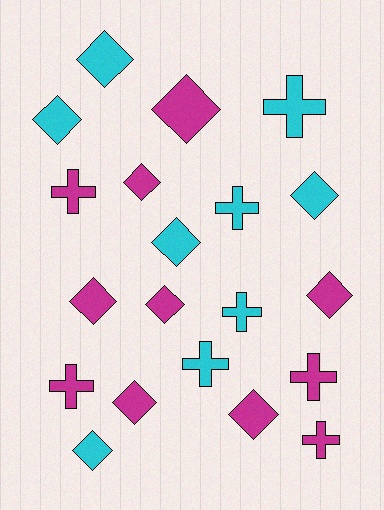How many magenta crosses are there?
There are 4 magenta crosses.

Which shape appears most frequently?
Diamond, with 12 objects.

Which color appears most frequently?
Magenta, with 11 objects.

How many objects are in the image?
There are 20 objects.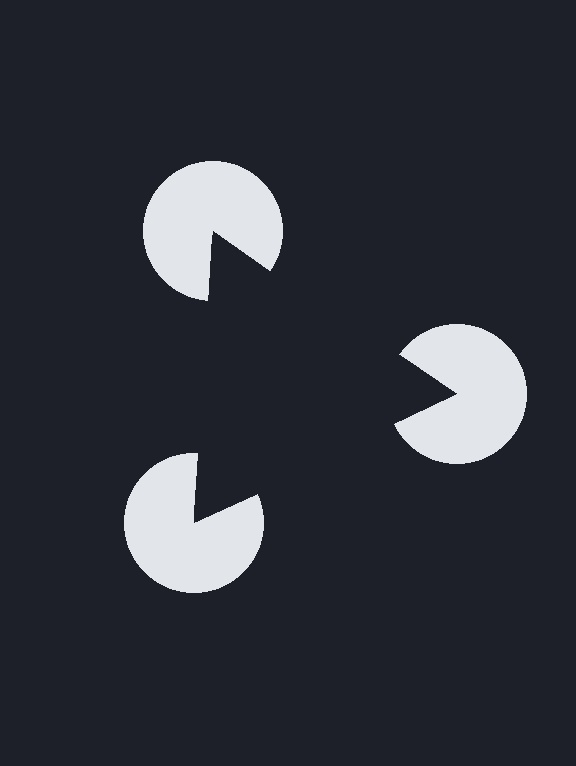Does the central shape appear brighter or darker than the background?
It typically appears slightly darker than the background, even though no actual brightness change is drawn.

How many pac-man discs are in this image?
There are 3 — one at each vertex of the illusory triangle.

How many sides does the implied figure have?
3 sides.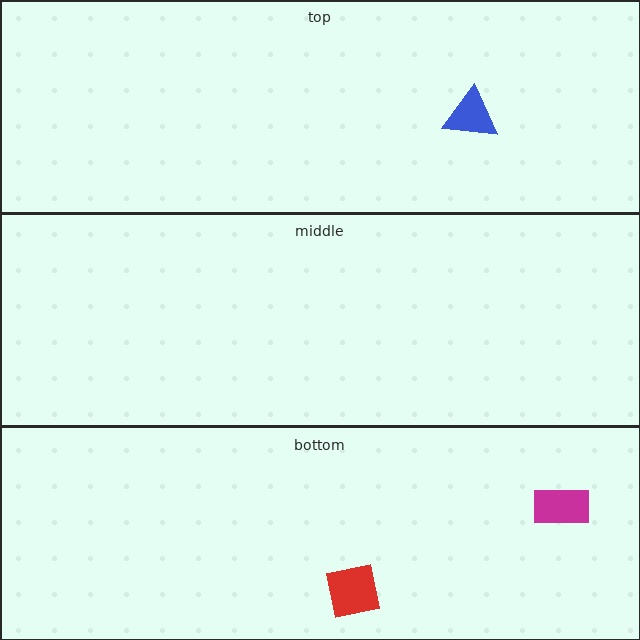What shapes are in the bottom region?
The magenta rectangle, the red square.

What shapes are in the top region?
The blue triangle.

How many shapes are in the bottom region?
2.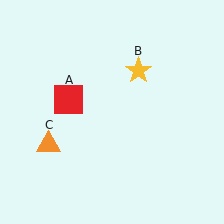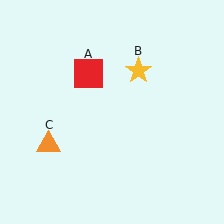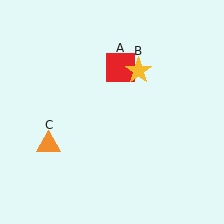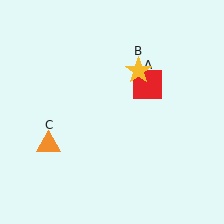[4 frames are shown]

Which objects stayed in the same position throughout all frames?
Yellow star (object B) and orange triangle (object C) remained stationary.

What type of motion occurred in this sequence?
The red square (object A) rotated clockwise around the center of the scene.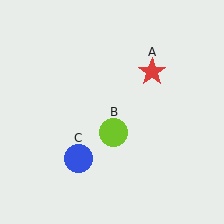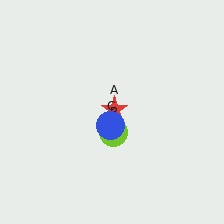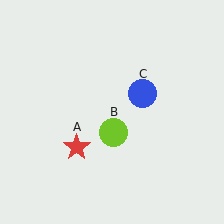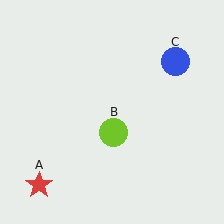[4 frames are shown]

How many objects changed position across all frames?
2 objects changed position: red star (object A), blue circle (object C).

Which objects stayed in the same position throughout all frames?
Lime circle (object B) remained stationary.